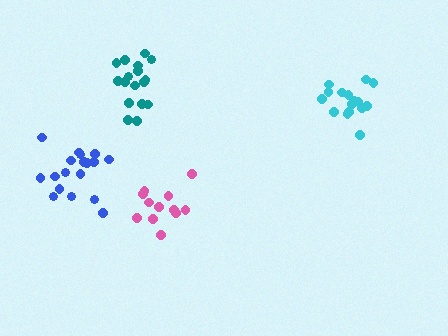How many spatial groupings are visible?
There are 4 spatial groupings.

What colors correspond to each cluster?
The clusters are colored: cyan, blue, pink, teal.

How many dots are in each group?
Group 1: 16 dots, Group 2: 18 dots, Group 3: 12 dots, Group 4: 17 dots (63 total).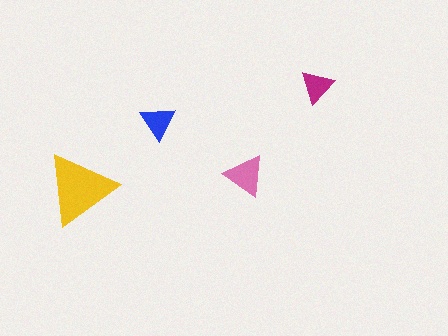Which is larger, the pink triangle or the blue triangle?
The pink one.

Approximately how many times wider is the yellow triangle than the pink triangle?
About 2 times wider.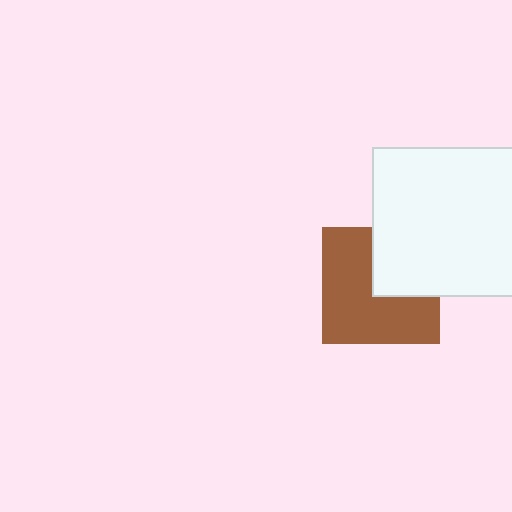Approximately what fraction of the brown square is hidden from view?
Roughly 35% of the brown square is hidden behind the white square.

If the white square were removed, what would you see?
You would see the complete brown square.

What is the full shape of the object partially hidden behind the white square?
The partially hidden object is a brown square.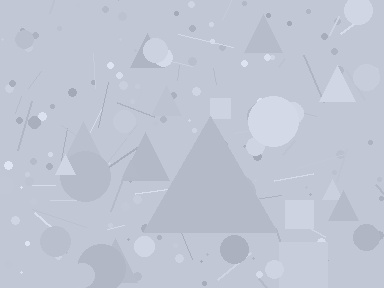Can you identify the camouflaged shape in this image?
The camouflaged shape is a triangle.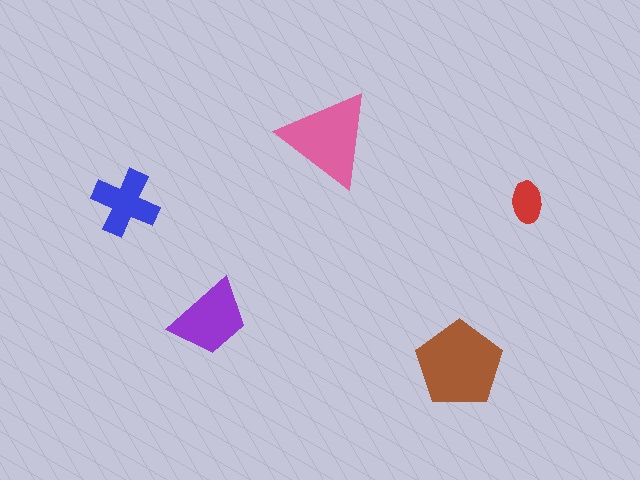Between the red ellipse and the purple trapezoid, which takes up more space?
The purple trapezoid.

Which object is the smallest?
The red ellipse.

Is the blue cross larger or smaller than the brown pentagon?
Smaller.